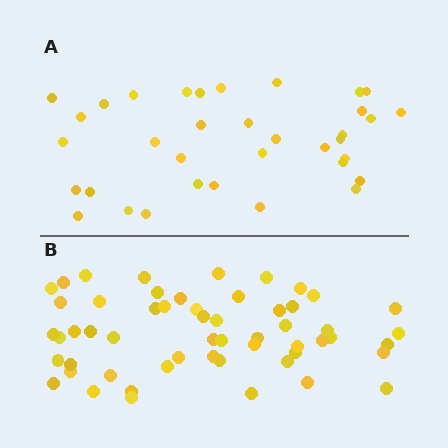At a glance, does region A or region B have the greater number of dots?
Region B (the bottom region) has more dots.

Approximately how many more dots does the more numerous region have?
Region B has approximately 20 more dots than region A.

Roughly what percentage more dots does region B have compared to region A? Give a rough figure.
About 55% more.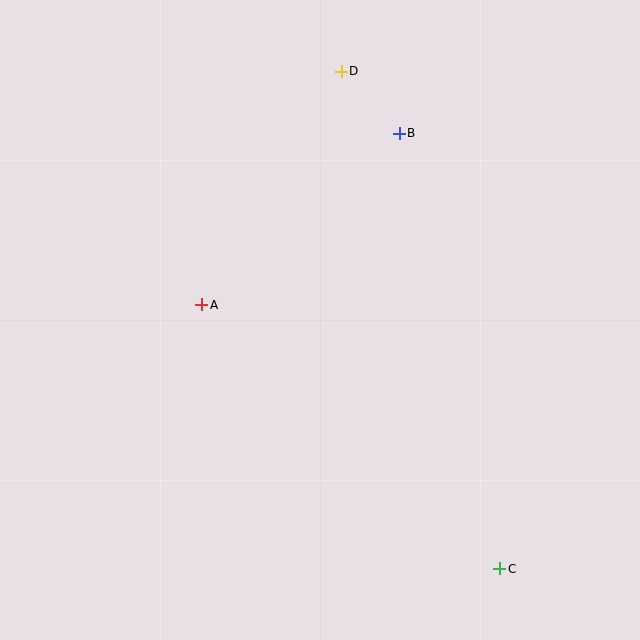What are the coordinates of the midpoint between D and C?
The midpoint between D and C is at (420, 320).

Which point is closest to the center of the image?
Point A at (202, 305) is closest to the center.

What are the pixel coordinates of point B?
Point B is at (399, 133).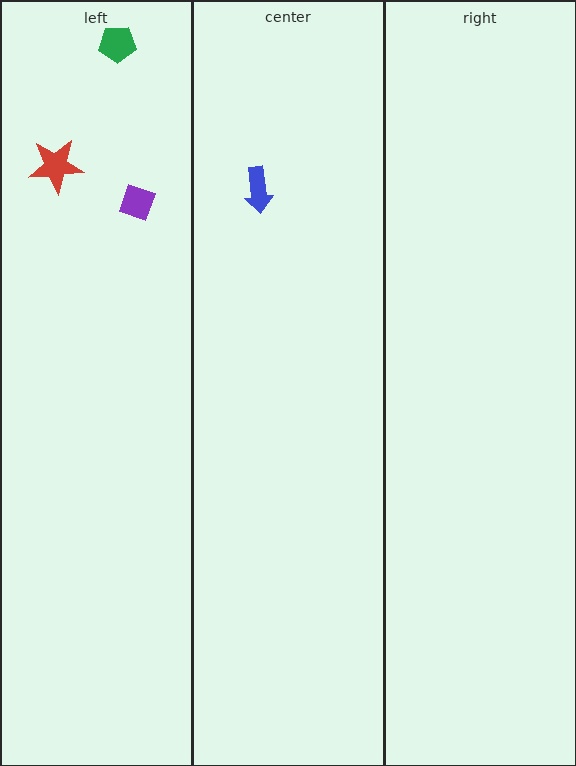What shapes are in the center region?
The blue arrow.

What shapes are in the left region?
The purple diamond, the red star, the green pentagon.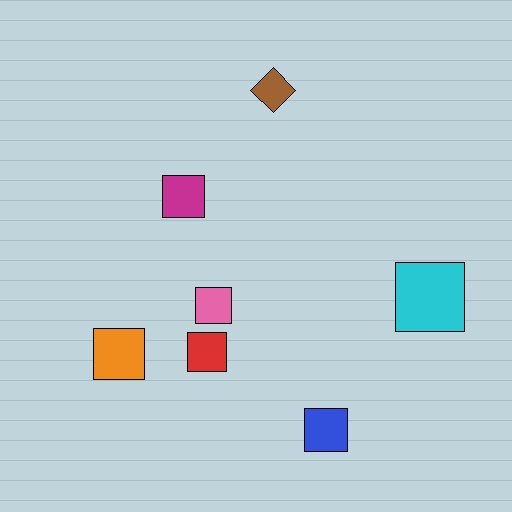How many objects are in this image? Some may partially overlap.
There are 7 objects.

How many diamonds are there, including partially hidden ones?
There is 1 diamond.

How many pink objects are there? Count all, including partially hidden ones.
There is 1 pink object.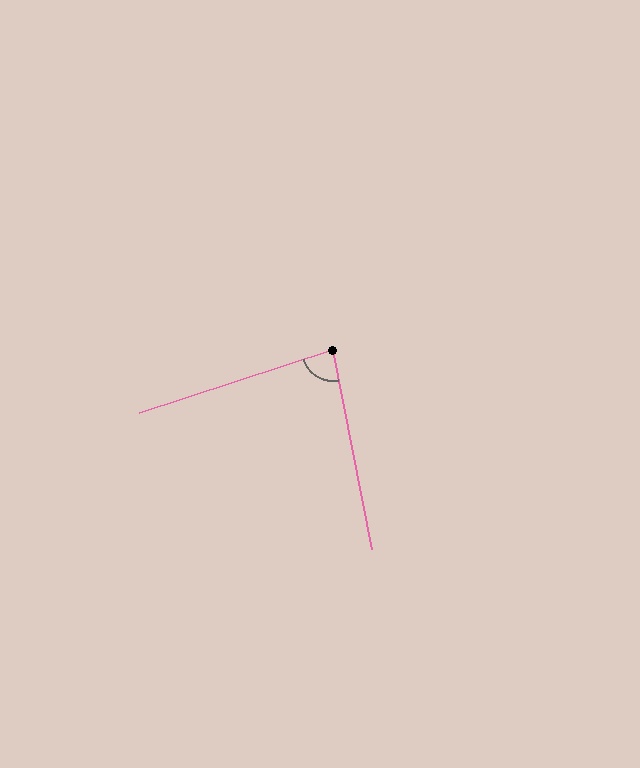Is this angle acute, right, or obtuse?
It is acute.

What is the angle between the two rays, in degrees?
Approximately 83 degrees.